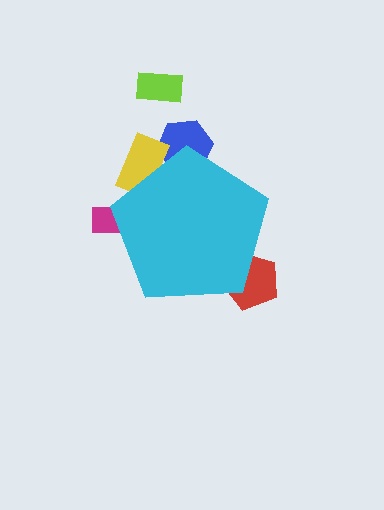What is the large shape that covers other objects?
A cyan pentagon.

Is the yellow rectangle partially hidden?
Yes, the yellow rectangle is partially hidden behind the cyan pentagon.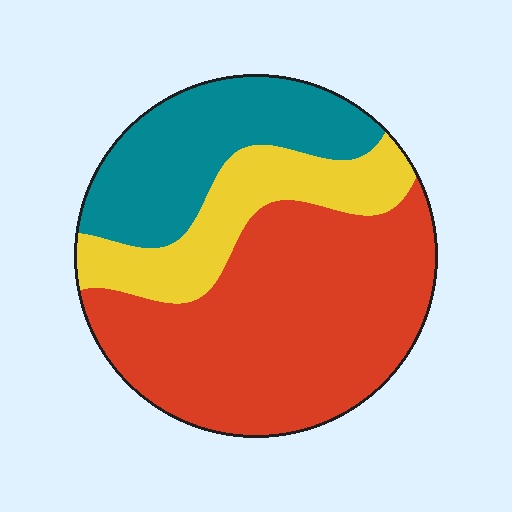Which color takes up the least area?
Yellow, at roughly 20%.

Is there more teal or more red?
Red.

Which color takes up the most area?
Red, at roughly 55%.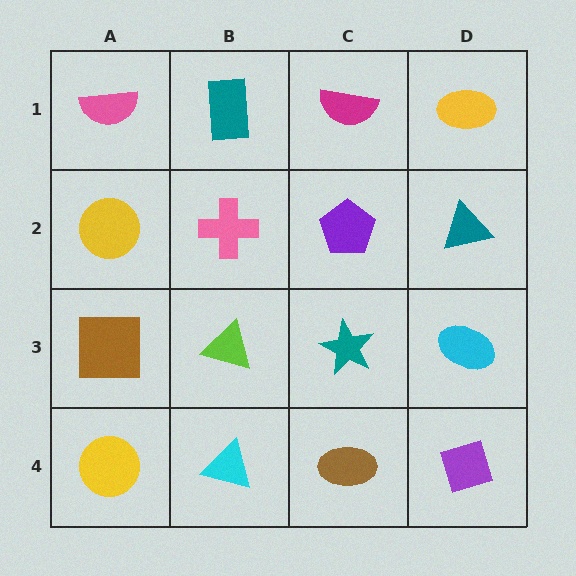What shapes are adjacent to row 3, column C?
A purple pentagon (row 2, column C), a brown ellipse (row 4, column C), a lime triangle (row 3, column B), a cyan ellipse (row 3, column D).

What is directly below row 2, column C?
A teal star.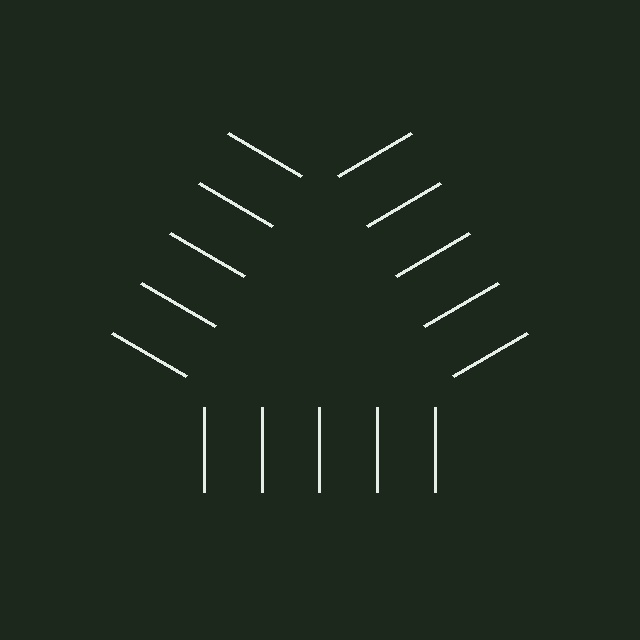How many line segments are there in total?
15 — 5 along each of the 3 edges.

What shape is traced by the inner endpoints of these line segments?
An illusory triangle — the line segments terminate on its edges but no continuous stroke is drawn.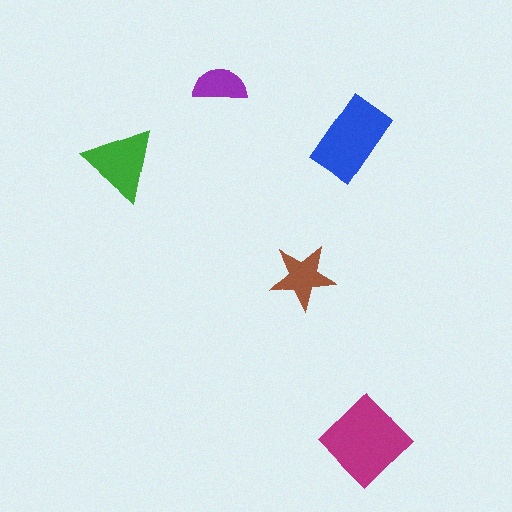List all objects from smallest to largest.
The purple semicircle, the brown star, the green triangle, the blue rectangle, the magenta diamond.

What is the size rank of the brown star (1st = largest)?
4th.